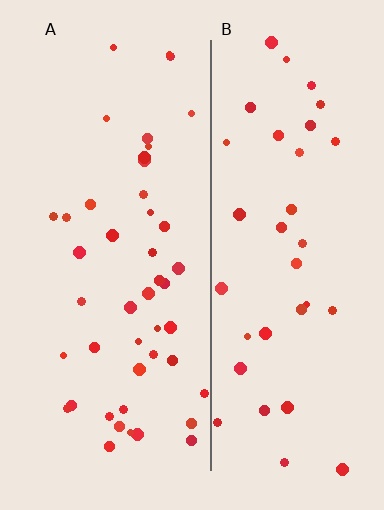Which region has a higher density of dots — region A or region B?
A (the left).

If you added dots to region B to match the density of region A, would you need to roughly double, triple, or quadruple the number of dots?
Approximately double.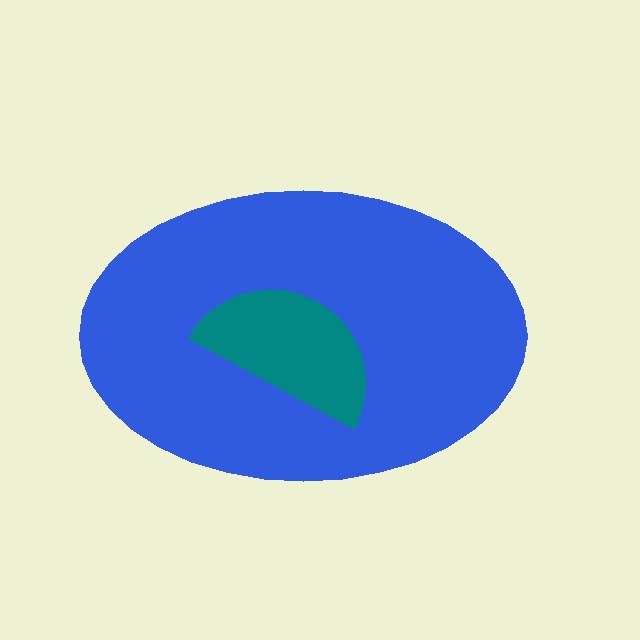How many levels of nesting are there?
2.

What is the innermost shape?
The teal semicircle.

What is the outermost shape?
The blue ellipse.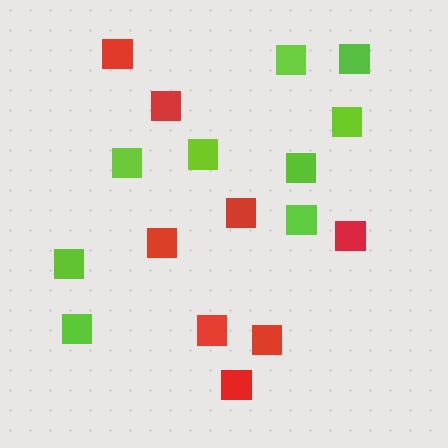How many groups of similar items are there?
There are 2 groups: one group of red squares (8) and one group of lime squares (9).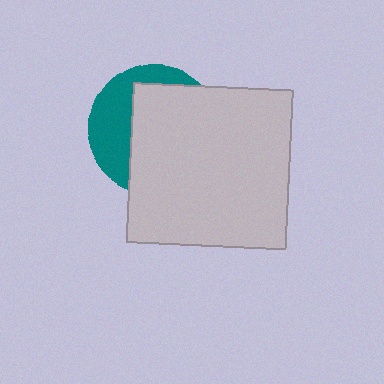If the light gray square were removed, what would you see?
You would see the complete teal circle.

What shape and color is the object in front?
The object in front is a light gray square.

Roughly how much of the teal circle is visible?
A small part of it is visible (roughly 36%).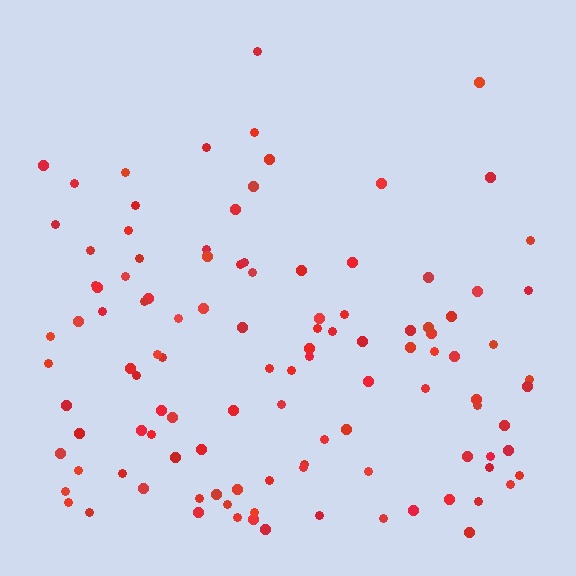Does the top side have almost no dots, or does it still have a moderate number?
Still a moderate number, just noticeably fewer than the bottom.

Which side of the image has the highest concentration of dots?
The bottom.